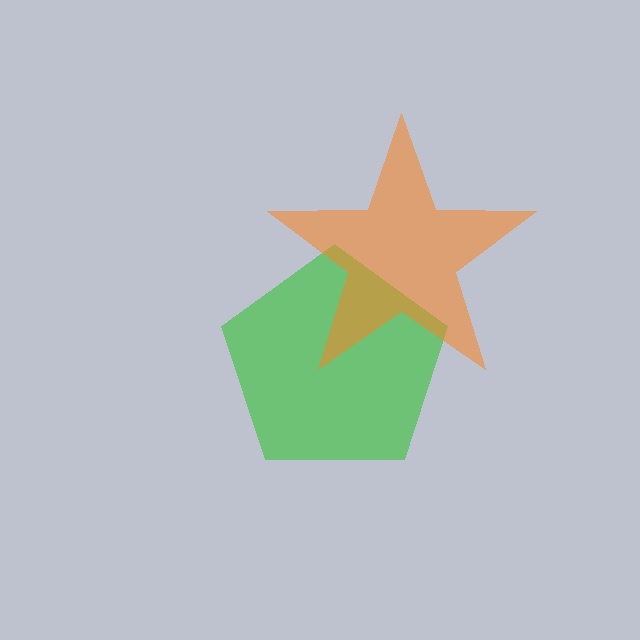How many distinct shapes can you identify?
There are 2 distinct shapes: a green pentagon, an orange star.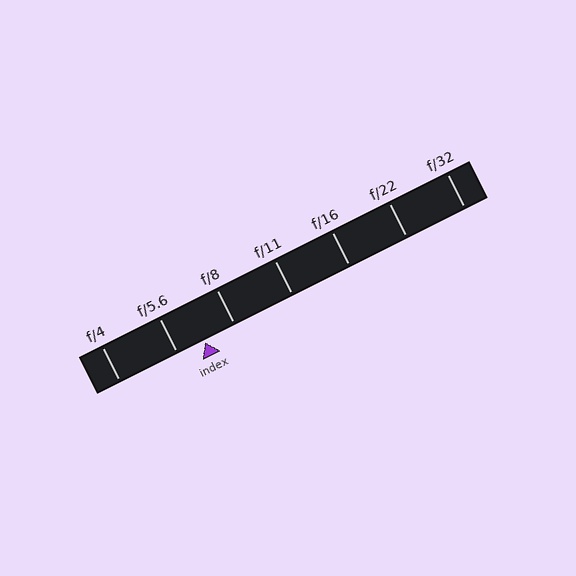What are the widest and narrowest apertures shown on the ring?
The widest aperture shown is f/4 and the narrowest is f/32.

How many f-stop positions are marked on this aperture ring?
There are 7 f-stop positions marked.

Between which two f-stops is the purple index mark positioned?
The index mark is between f/5.6 and f/8.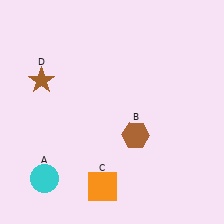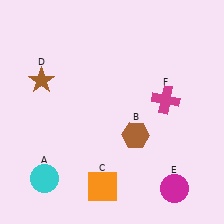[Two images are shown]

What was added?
A magenta circle (E), a magenta cross (F) were added in Image 2.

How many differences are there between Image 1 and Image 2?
There are 2 differences between the two images.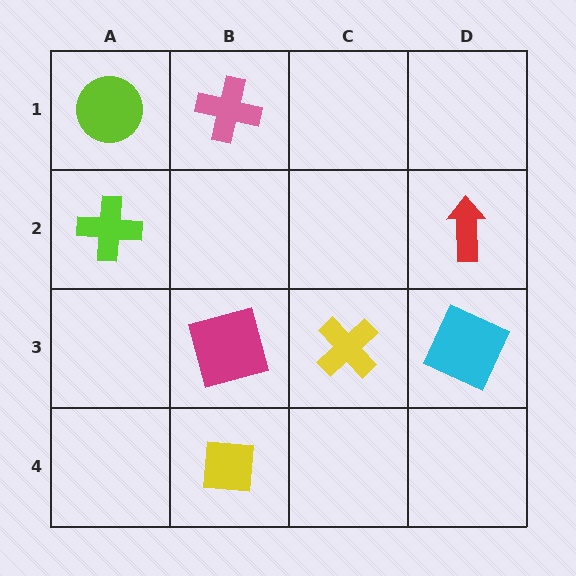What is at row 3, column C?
A yellow cross.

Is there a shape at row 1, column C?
No, that cell is empty.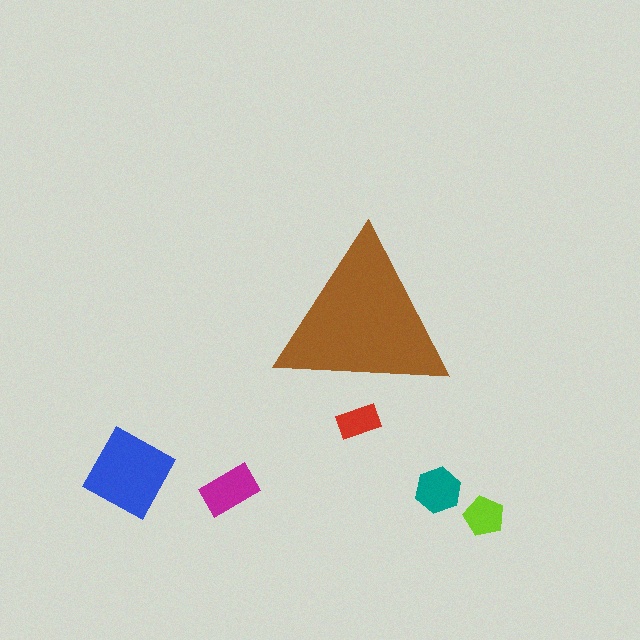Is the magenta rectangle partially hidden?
No, the magenta rectangle is fully visible.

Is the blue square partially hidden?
No, the blue square is fully visible.